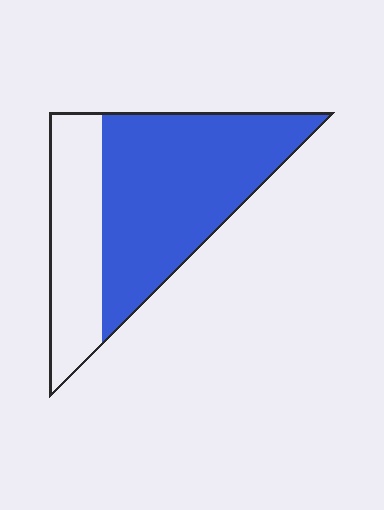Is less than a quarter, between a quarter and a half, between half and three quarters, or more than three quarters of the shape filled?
Between half and three quarters.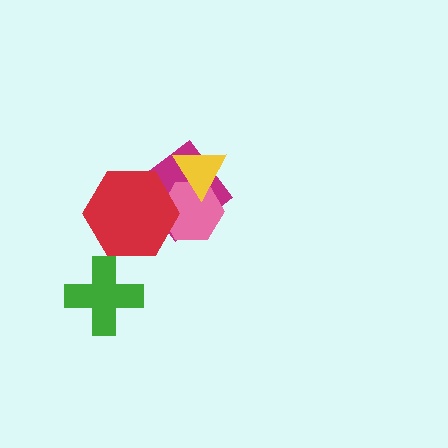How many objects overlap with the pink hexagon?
3 objects overlap with the pink hexagon.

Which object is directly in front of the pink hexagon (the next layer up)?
The red hexagon is directly in front of the pink hexagon.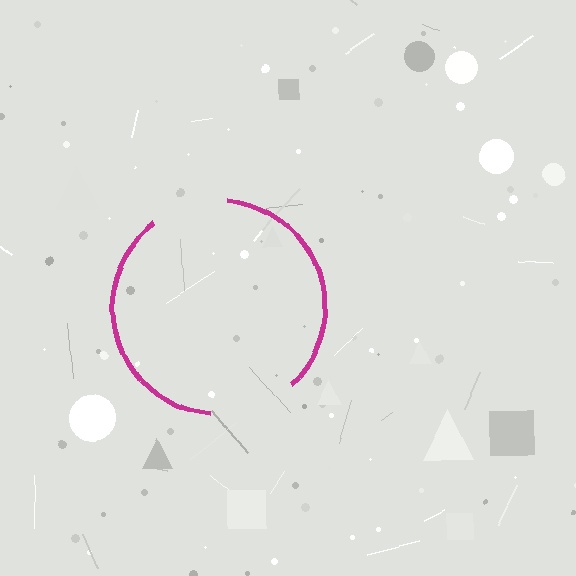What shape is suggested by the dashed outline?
The dashed outline suggests a circle.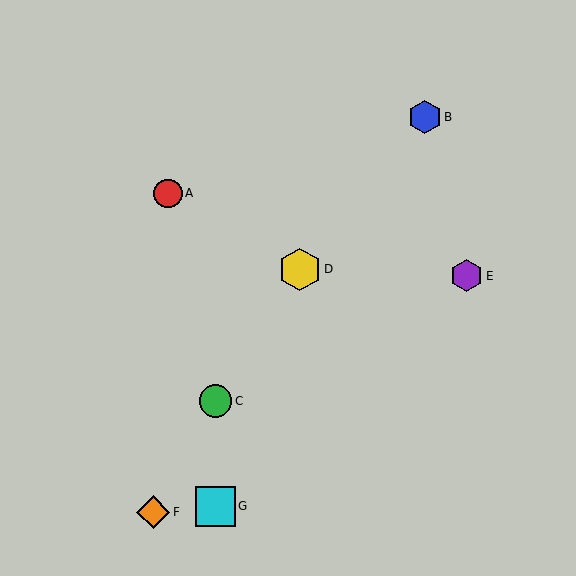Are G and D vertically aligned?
No, G is at x≈215 and D is at x≈300.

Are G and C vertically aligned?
Yes, both are at x≈215.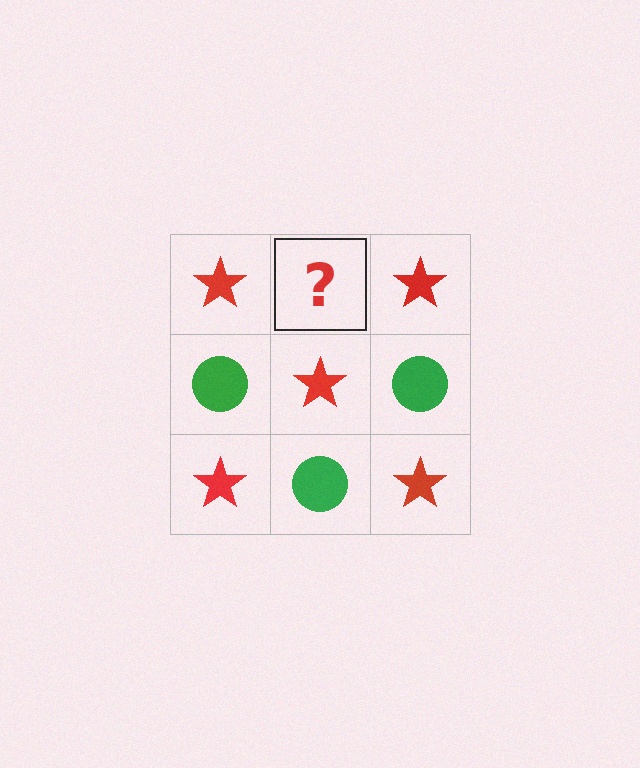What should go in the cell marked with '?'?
The missing cell should contain a green circle.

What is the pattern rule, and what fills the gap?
The rule is that it alternates red star and green circle in a checkerboard pattern. The gap should be filled with a green circle.